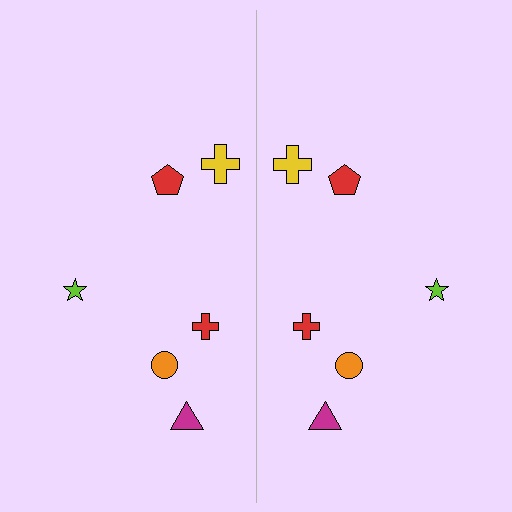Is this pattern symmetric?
Yes, this pattern has bilateral (reflection) symmetry.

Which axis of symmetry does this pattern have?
The pattern has a vertical axis of symmetry running through the center of the image.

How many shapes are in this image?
There are 12 shapes in this image.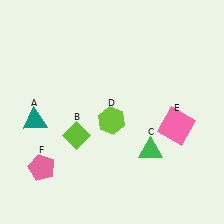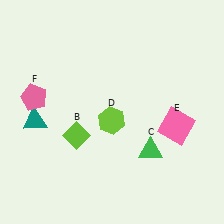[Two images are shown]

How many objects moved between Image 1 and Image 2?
1 object moved between the two images.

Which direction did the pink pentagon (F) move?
The pink pentagon (F) moved up.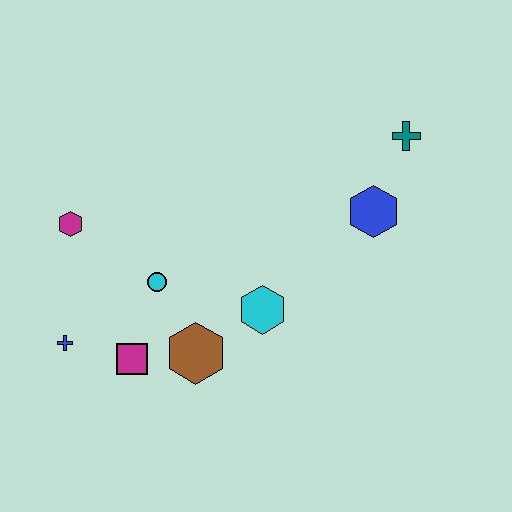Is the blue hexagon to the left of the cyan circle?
No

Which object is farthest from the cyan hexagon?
The teal cross is farthest from the cyan hexagon.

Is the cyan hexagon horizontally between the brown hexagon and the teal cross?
Yes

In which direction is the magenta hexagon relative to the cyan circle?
The magenta hexagon is to the left of the cyan circle.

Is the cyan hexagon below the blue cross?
No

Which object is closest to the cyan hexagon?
The brown hexagon is closest to the cyan hexagon.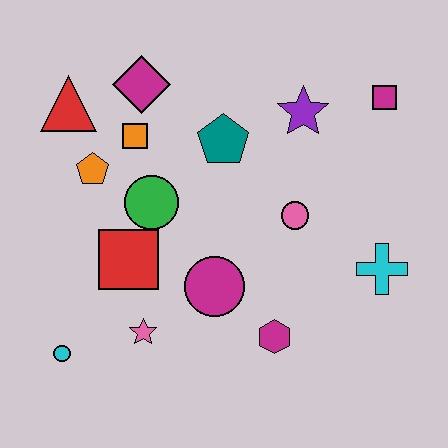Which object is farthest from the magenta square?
The cyan circle is farthest from the magenta square.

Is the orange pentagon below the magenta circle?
No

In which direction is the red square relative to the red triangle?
The red square is below the red triangle.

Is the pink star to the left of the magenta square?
Yes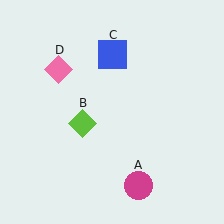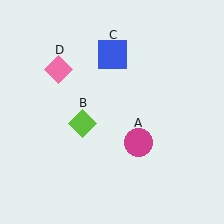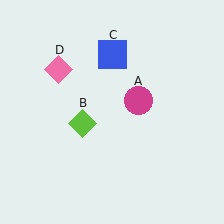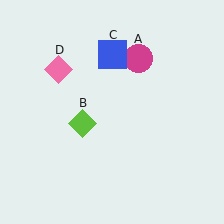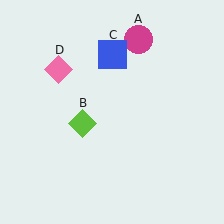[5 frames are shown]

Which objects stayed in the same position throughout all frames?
Lime diamond (object B) and blue square (object C) and pink diamond (object D) remained stationary.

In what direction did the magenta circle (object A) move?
The magenta circle (object A) moved up.